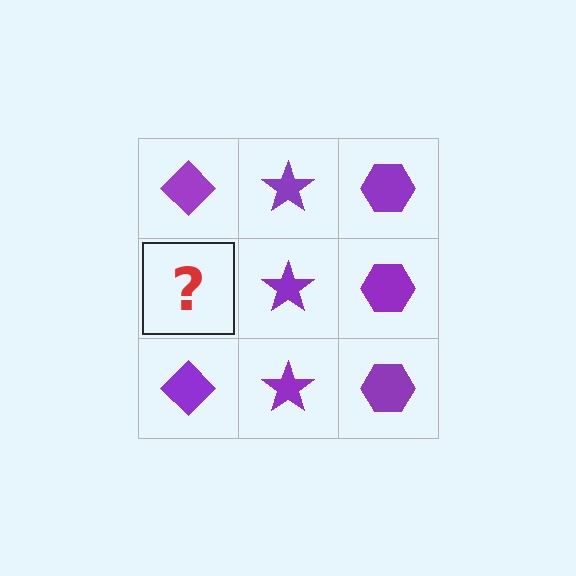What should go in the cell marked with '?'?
The missing cell should contain a purple diamond.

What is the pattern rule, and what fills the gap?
The rule is that each column has a consistent shape. The gap should be filled with a purple diamond.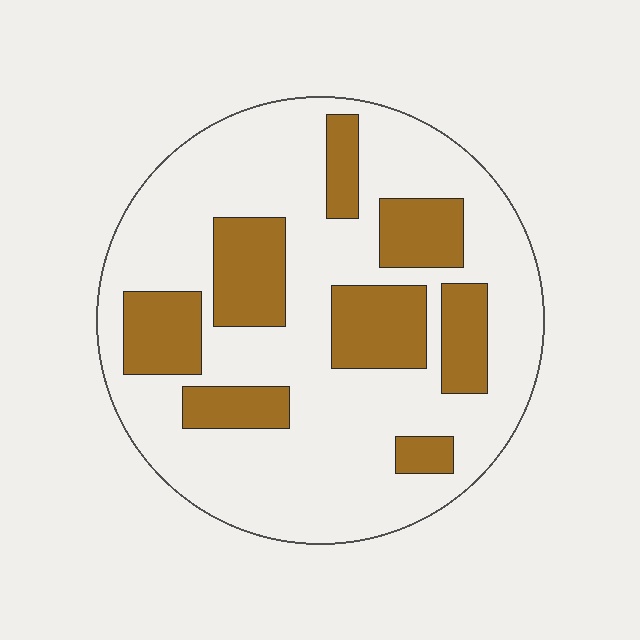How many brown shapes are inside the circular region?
8.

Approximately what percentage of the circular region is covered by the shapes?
Approximately 30%.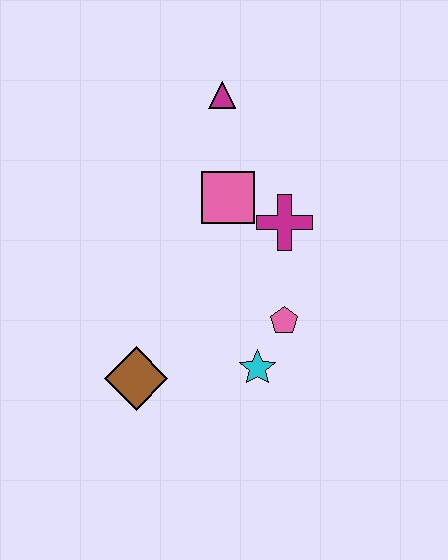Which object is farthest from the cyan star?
The magenta triangle is farthest from the cyan star.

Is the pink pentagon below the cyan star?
No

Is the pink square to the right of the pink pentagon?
No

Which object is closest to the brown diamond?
The cyan star is closest to the brown diamond.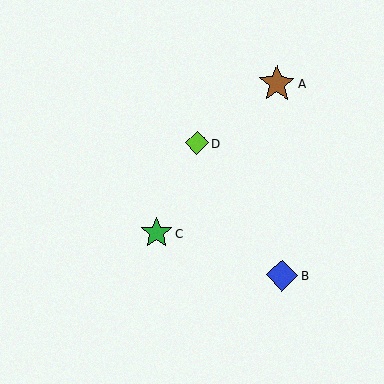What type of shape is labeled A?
Shape A is a brown star.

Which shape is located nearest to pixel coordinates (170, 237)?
The green star (labeled C) at (156, 233) is nearest to that location.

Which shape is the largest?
The brown star (labeled A) is the largest.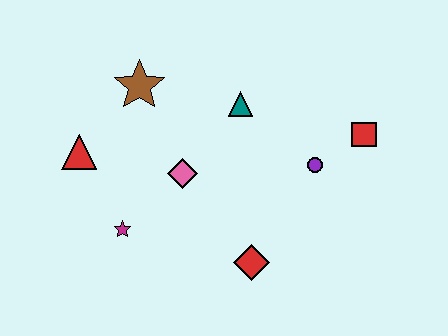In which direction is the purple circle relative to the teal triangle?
The purple circle is to the right of the teal triangle.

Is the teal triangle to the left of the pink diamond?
No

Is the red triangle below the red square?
Yes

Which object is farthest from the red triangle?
The red square is farthest from the red triangle.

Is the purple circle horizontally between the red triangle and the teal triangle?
No